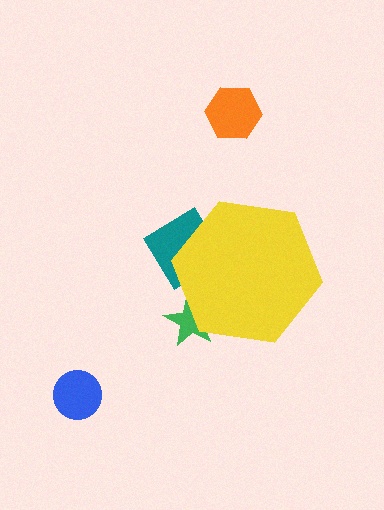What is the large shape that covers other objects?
A yellow hexagon.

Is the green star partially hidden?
Yes, the green star is partially hidden behind the yellow hexagon.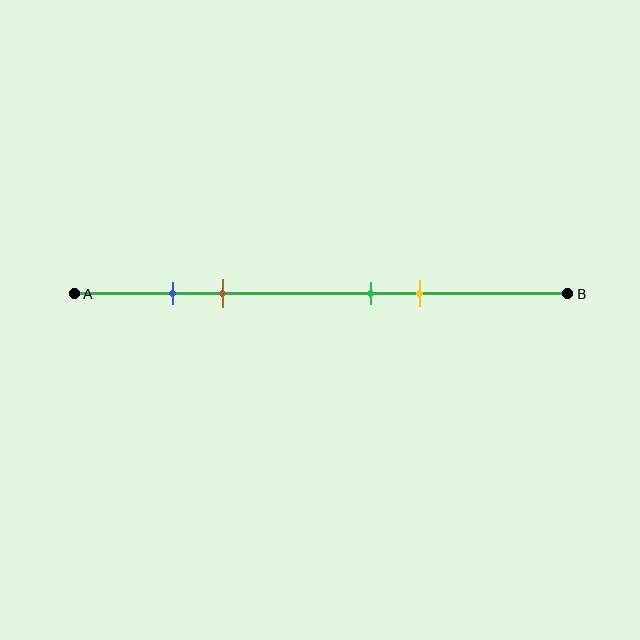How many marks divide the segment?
There are 4 marks dividing the segment.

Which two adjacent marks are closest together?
The blue and brown marks are the closest adjacent pair.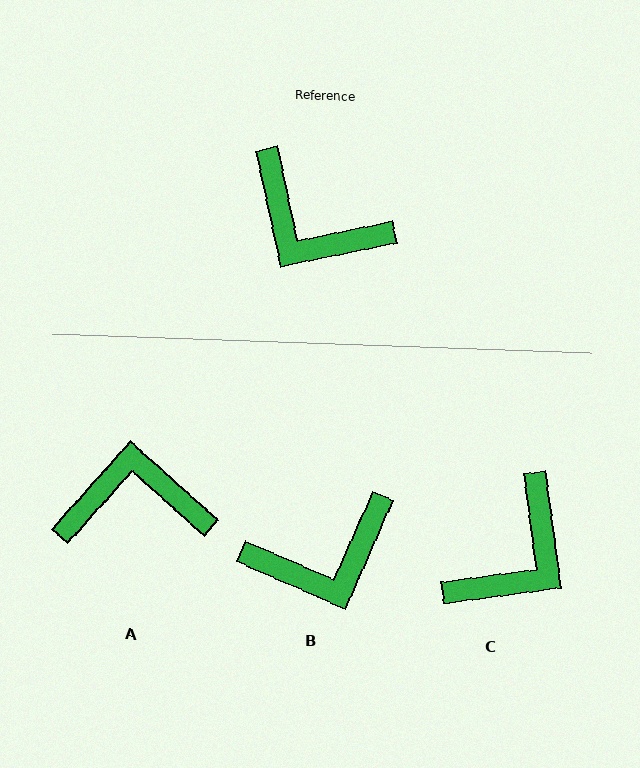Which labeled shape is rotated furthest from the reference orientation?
A, about 144 degrees away.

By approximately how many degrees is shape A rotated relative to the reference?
Approximately 144 degrees clockwise.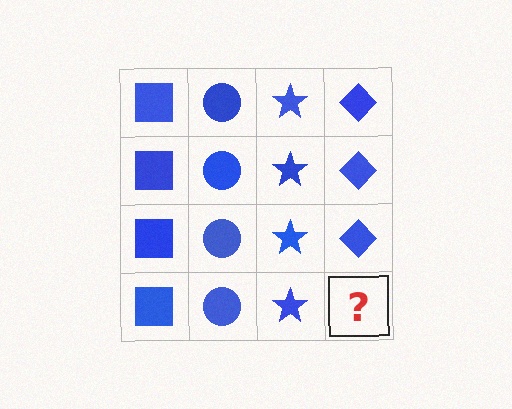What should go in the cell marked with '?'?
The missing cell should contain a blue diamond.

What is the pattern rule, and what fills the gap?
The rule is that each column has a consistent shape. The gap should be filled with a blue diamond.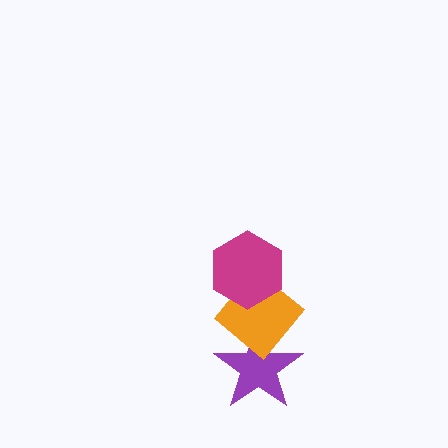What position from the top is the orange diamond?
The orange diamond is 2nd from the top.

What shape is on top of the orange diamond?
The magenta hexagon is on top of the orange diamond.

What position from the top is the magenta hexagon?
The magenta hexagon is 1st from the top.